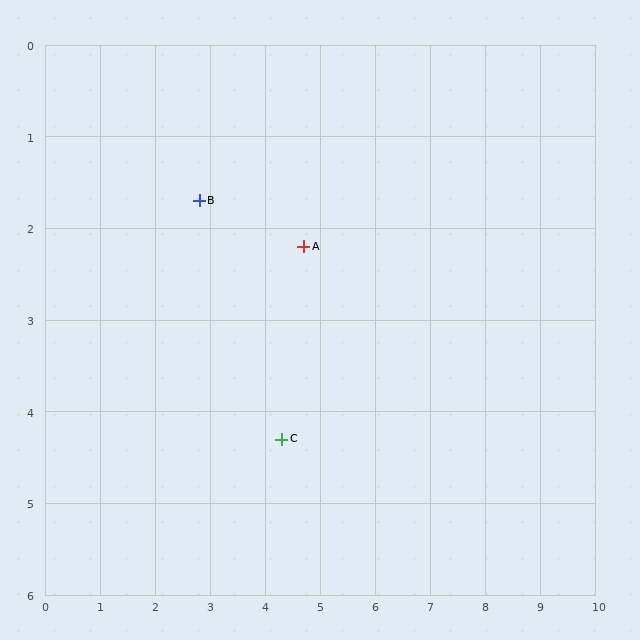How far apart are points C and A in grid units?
Points C and A are about 2.1 grid units apart.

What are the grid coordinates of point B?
Point B is at approximately (2.8, 1.7).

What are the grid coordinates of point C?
Point C is at approximately (4.3, 4.3).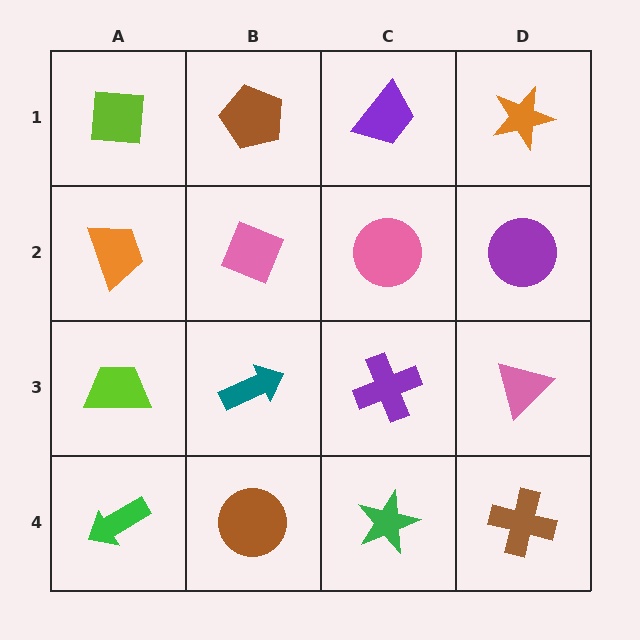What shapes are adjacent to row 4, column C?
A purple cross (row 3, column C), a brown circle (row 4, column B), a brown cross (row 4, column D).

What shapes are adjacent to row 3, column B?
A pink diamond (row 2, column B), a brown circle (row 4, column B), a lime trapezoid (row 3, column A), a purple cross (row 3, column C).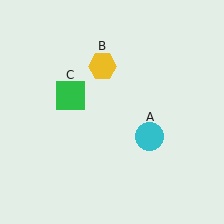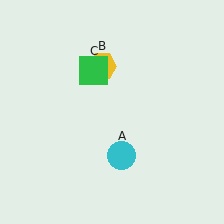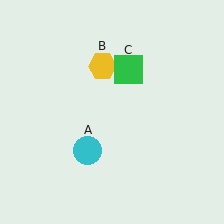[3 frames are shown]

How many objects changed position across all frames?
2 objects changed position: cyan circle (object A), green square (object C).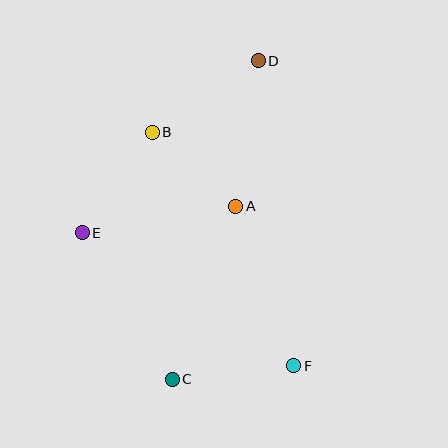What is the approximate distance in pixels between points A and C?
The distance between A and C is approximately 184 pixels.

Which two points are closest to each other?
Points A and B are closest to each other.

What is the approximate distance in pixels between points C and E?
The distance between C and E is approximately 172 pixels.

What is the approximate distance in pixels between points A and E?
The distance between A and E is approximately 156 pixels.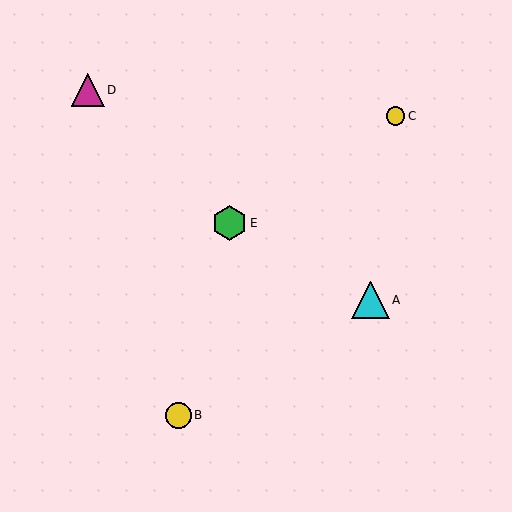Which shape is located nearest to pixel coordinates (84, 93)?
The magenta triangle (labeled D) at (88, 90) is nearest to that location.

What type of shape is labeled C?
Shape C is a yellow circle.